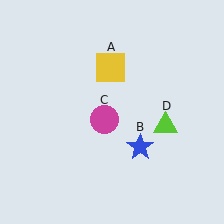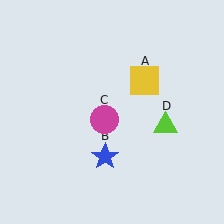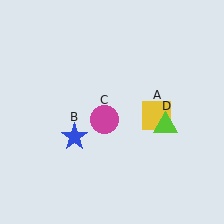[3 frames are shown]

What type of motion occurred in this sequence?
The yellow square (object A), blue star (object B) rotated clockwise around the center of the scene.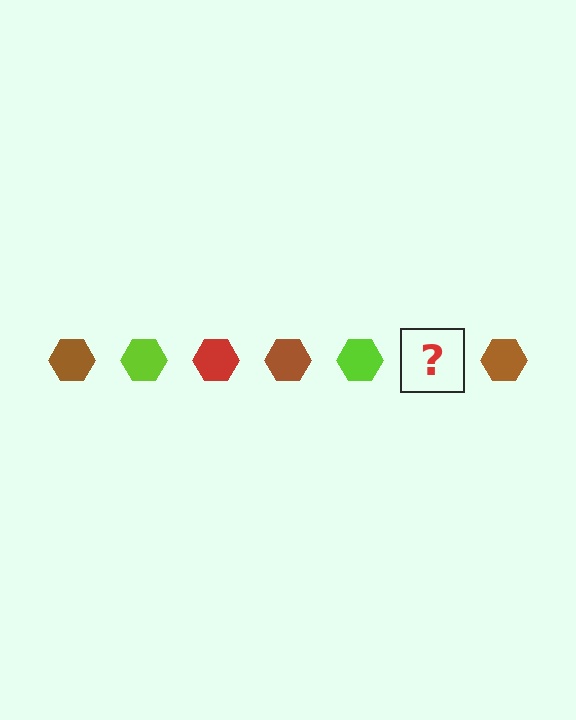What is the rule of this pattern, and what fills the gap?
The rule is that the pattern cycles through brown, lime, red hexagons. The gap should be filled with a red hexagon.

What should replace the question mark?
The question mark should be replaced with a red hexagon.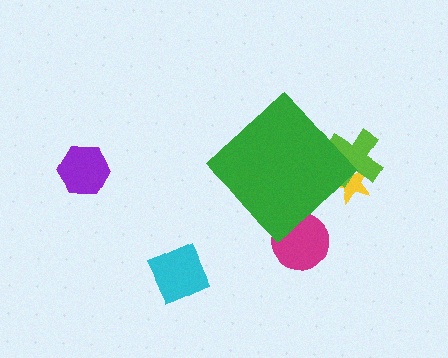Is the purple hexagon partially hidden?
No, the purple hexagon is fully visible.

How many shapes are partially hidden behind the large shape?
3 shapes are partially hidden.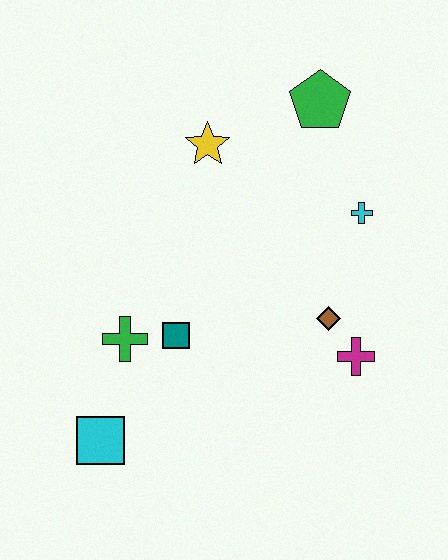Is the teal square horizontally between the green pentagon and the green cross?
Yes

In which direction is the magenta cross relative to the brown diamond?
The magenta cross is below the brown diamond.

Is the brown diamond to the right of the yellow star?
Yes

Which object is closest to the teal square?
The green cross is closest to the teal square.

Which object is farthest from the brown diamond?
The cyan square is farthest from the brown diamond.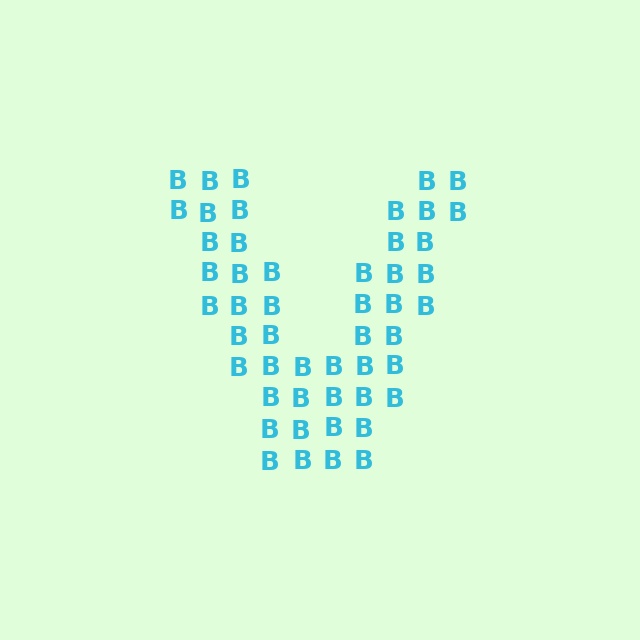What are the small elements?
The small elements are letter B's.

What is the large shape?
The large shape is the letter V.